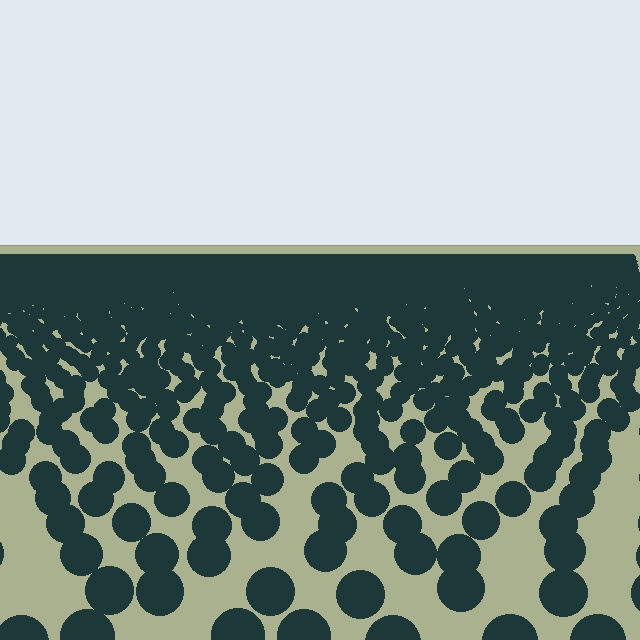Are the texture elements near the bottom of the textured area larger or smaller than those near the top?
Larger. Near the bottom, elements are closer to the viewer and appear at a bigger on-screen size.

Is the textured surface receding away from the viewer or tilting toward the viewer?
The surface is receding away from the viewer. Texture elements get smaller and denser toward the top.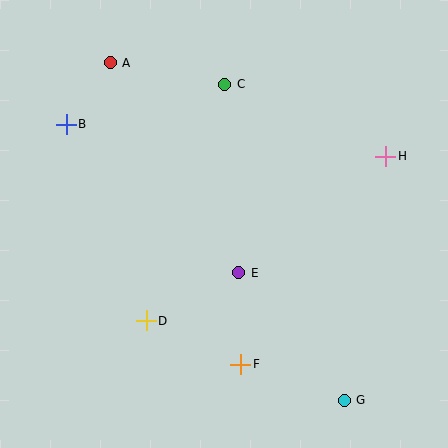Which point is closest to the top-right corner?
Point H is closest to the top-right corner.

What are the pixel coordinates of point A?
Point A is at (110, 63).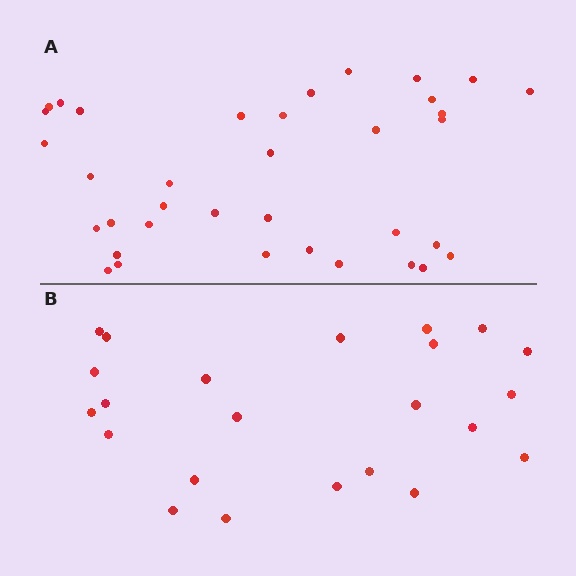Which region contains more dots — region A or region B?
Region A (the top region) has more dots.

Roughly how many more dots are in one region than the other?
Region A has approximately 15 more dots than region B.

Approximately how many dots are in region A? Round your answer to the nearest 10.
About 40 dots. (The exact count is 36, which rounds to 40.)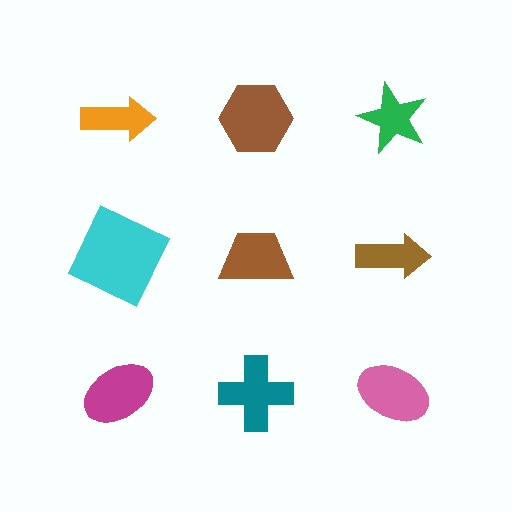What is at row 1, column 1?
An orange arrow.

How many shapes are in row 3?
3 shapes.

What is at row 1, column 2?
A brown hexagon.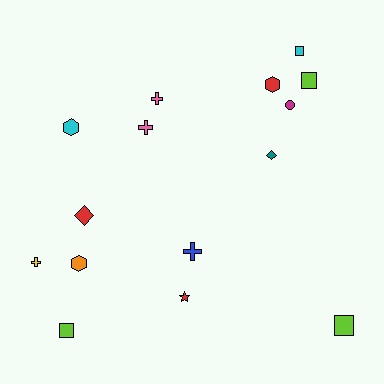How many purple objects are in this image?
There are no purple objects.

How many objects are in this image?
There are 15 objects.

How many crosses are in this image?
There are 4 crosses.